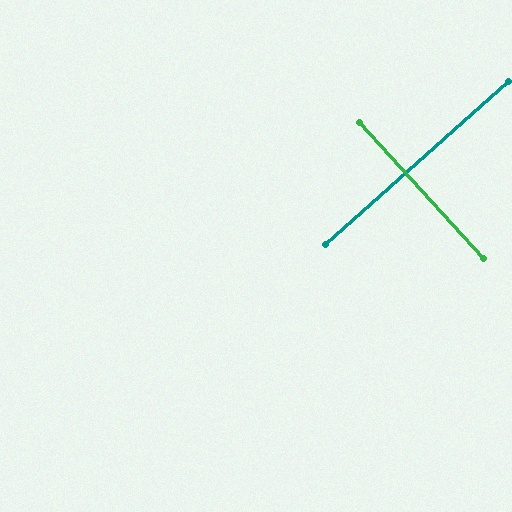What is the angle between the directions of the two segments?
Approximately 89 degrees.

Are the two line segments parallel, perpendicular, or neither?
Perpendicular — they meet at approximately 89°.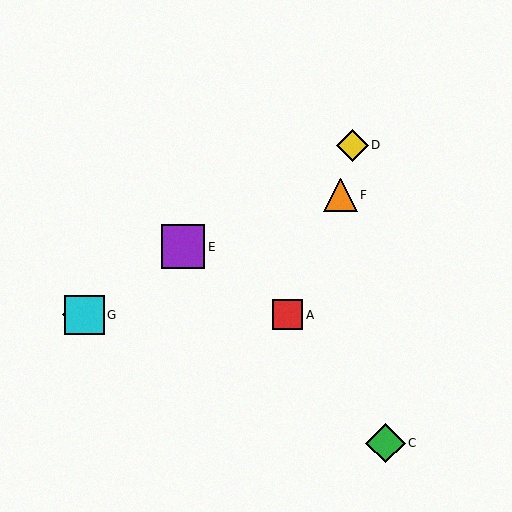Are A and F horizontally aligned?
No, A is at y≈315 and F is at y≈195.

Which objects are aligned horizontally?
Objects A, B, G are aligned horizontally.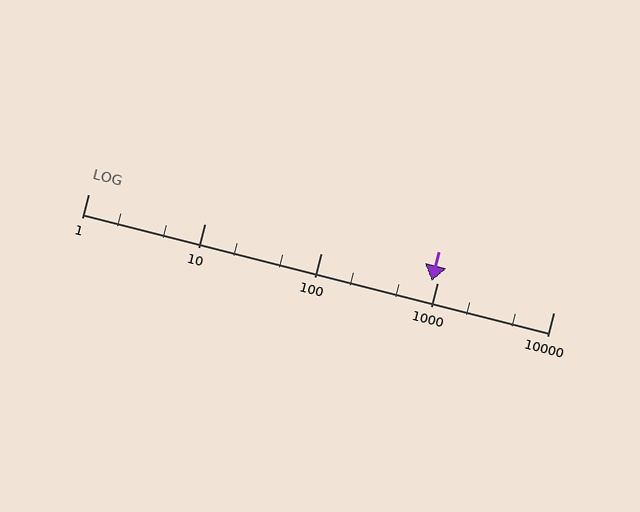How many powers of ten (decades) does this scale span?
The scale spans 4 decades, from 1 to 10000.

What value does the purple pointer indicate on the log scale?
The pointer indicates approximately 900.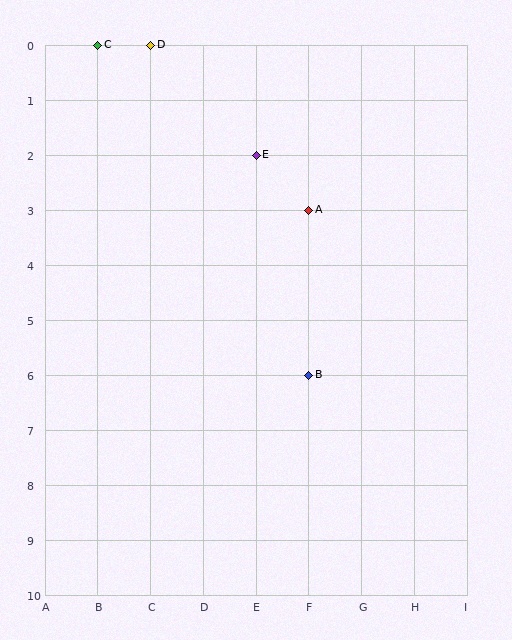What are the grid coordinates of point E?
Point E is at grid coordinates (E, 2).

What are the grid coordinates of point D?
Point D is at grid coordinates (C, 0).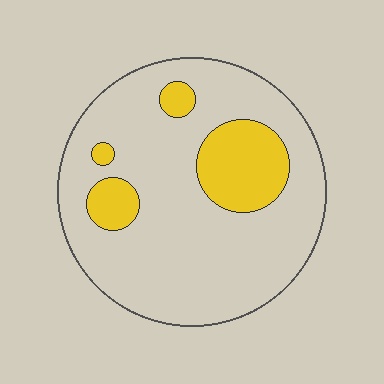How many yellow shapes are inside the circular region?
4.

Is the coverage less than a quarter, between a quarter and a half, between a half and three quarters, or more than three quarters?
Less than a quarter.